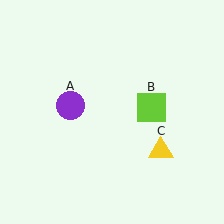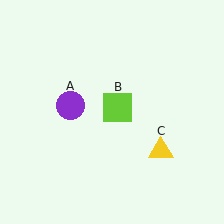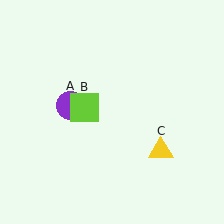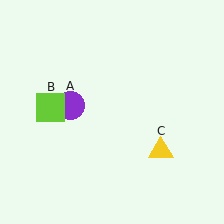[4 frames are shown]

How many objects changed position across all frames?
1 object changed position: lime square (object B).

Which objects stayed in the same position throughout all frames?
Purple circle (object A) and yellow triangle (object C) remained stationary.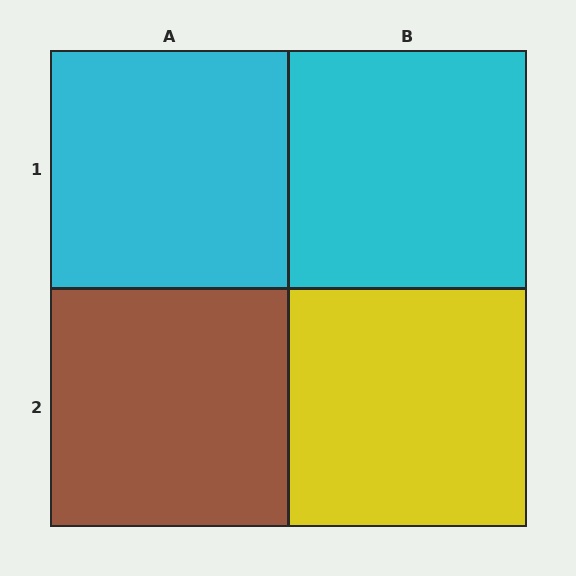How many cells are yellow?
1 cell is yellow.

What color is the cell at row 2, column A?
Brown.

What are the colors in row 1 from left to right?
Cyan, cyan.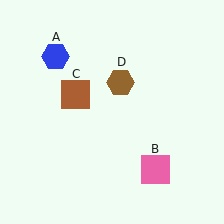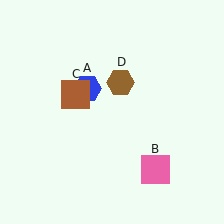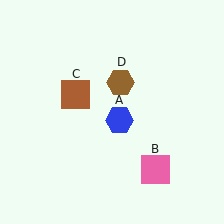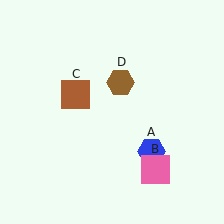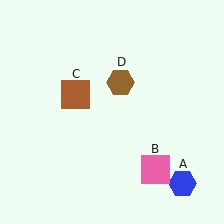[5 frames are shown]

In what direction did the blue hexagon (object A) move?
The blue hexagon (object A) moved down and to the right.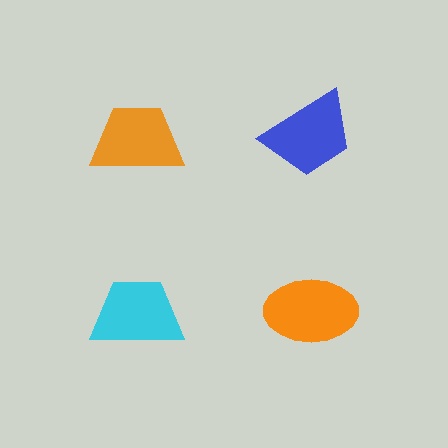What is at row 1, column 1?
An orange trapezoid.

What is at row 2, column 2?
An orange ellipse.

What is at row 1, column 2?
A blue trapezoid.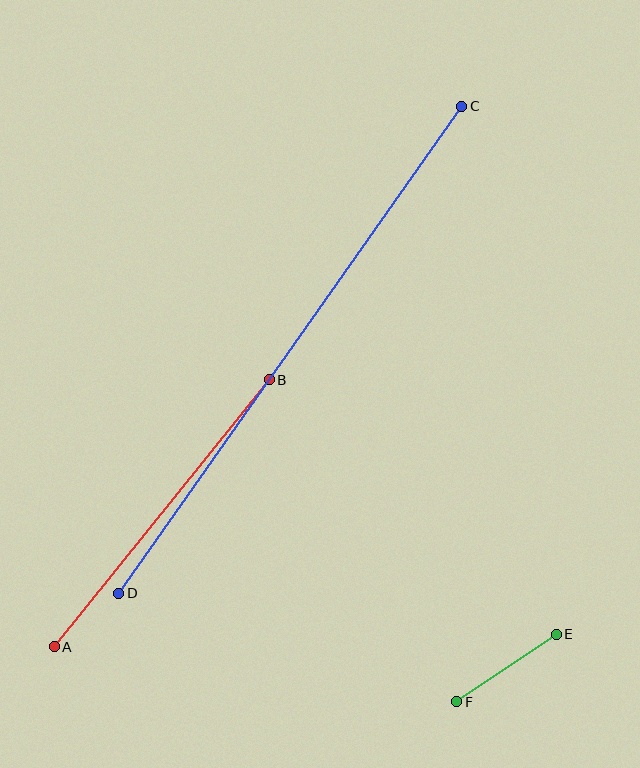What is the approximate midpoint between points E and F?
The midpoint is at approximately (506, 668) pixels.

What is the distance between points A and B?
The distance is approximately 343 pixels.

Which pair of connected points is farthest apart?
Points C and D are farthest apart.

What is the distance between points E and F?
The distance is approximately 120 pixels.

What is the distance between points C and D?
The distance is approximately 596 pixels.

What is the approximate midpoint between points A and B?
The midpoint is at approximately (162, 513) pixels.